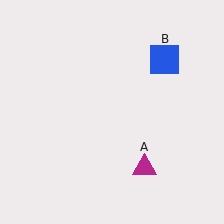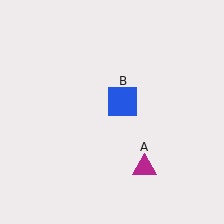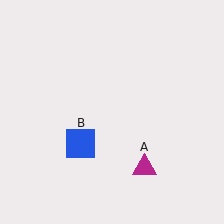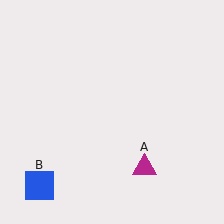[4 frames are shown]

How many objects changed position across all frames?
1 object changed position: blue square (object B).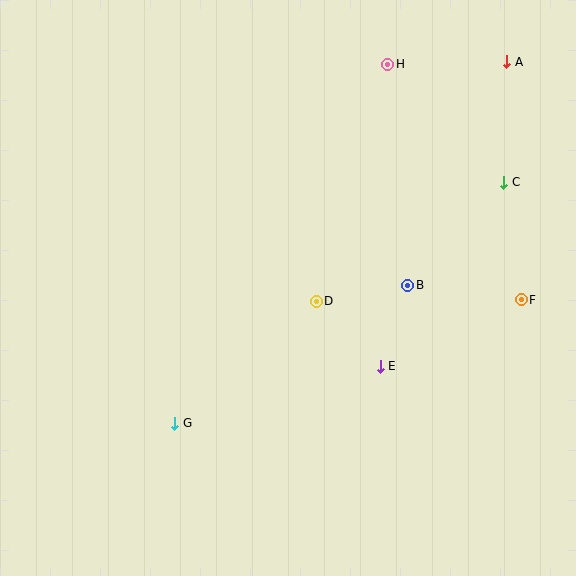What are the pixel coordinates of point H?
Point H is at (388, 64).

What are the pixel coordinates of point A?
Point A is at (507, 62).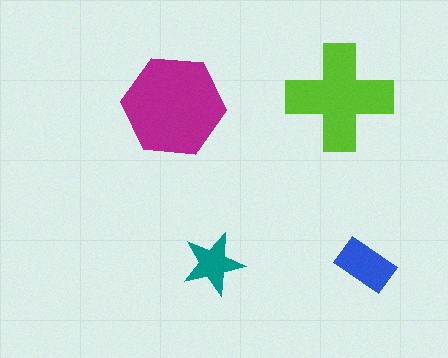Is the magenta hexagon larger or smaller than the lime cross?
Larger.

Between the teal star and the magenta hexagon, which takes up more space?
The magenta hexagon.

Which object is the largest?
The magenta hexagon.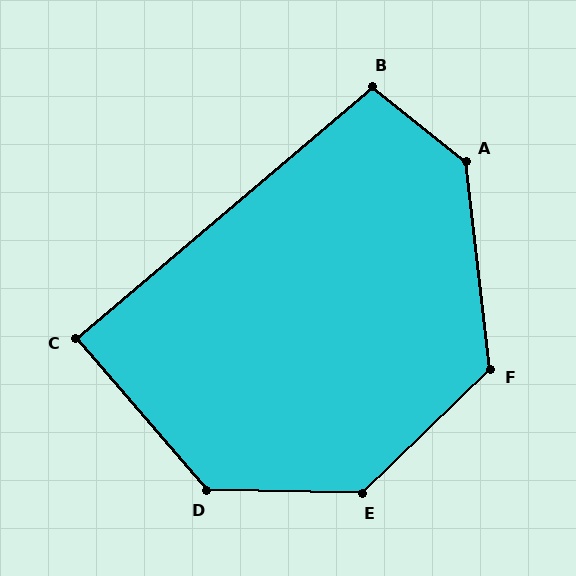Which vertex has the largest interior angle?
A, at approximately 135 degrees.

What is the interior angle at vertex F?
Approximately 127 degrees (obtuse).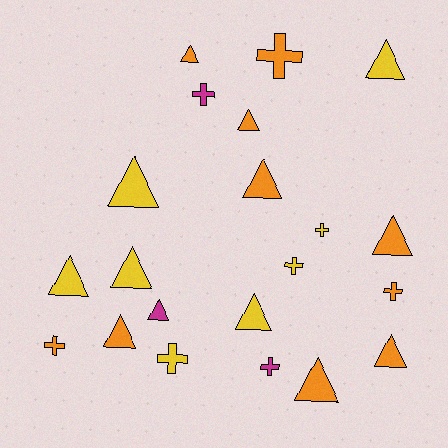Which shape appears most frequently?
Triangle, with 13 objects.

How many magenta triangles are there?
There is 1 magenta triangle.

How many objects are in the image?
There are 21 objects.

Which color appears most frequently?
Orange, with 10 objects.